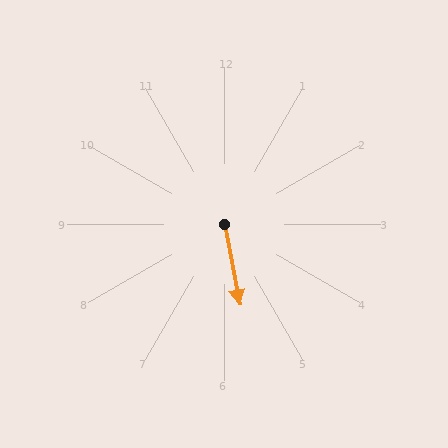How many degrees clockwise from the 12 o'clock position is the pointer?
Approximately 169 degrees.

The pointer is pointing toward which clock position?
Roughly 6 o'clock.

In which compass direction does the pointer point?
South.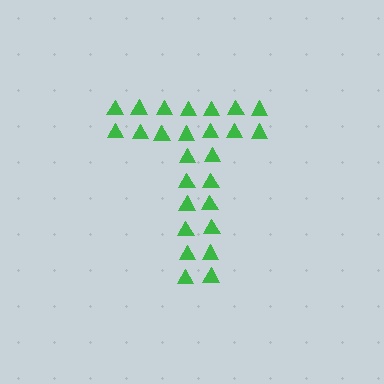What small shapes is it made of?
It is made of small triangles.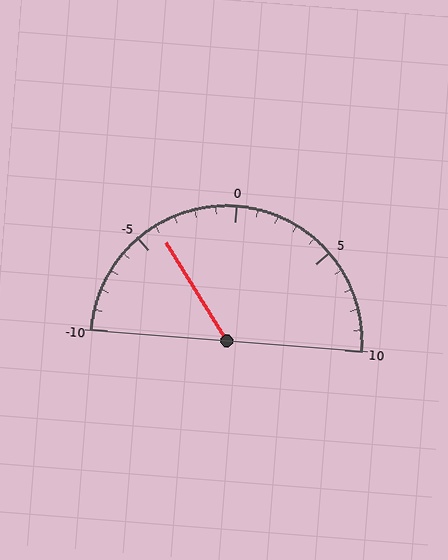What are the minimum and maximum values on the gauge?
The gauge ranges from -10 to 10.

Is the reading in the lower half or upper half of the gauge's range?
The reading is in the lower half of the range (-10 to 10).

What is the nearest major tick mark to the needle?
The nearest major tick mark is -5.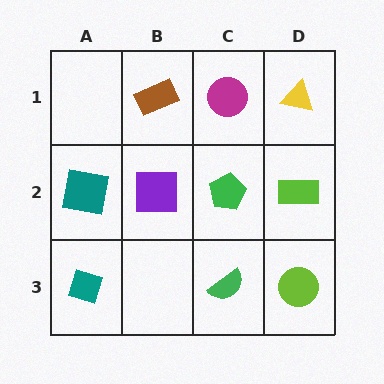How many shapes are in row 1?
3 shapes.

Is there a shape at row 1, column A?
No, that cell is empty.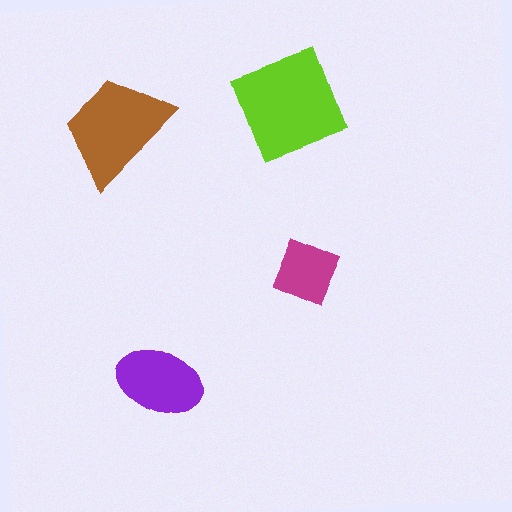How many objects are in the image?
There are 4 objects in the image.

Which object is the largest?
The lime square.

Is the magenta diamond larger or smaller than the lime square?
Smaller.